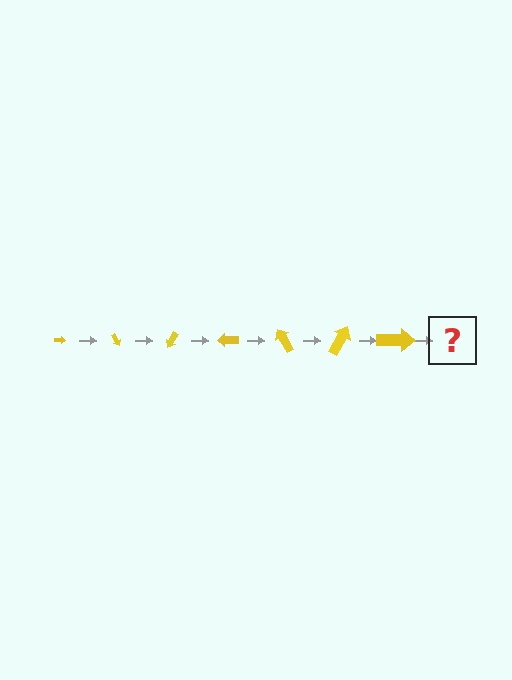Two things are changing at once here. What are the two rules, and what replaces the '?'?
The two rules are that the arrow grows larger each step and it rotates 60 degrees each step. The '?' should be an arrow, larger than the previous one and rotated 420 degrees from the start.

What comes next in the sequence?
The next element should be an arrow, larger than the previous one and rotated 420 degrees from the start.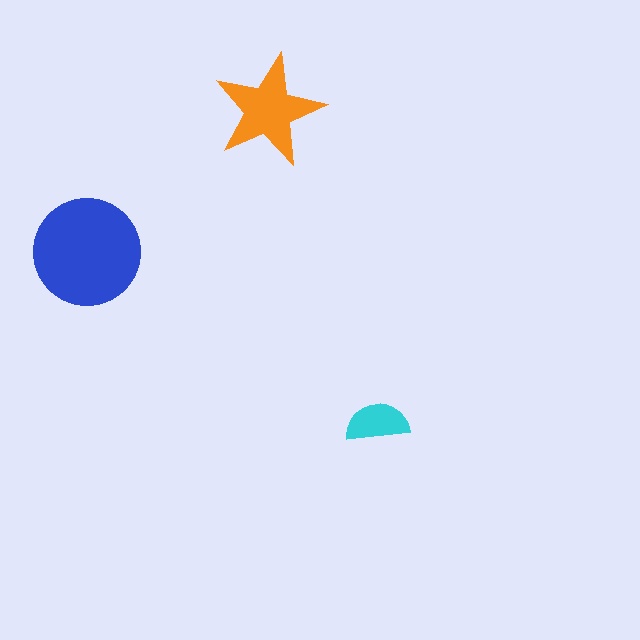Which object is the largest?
The blue circle.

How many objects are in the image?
There are 3 objects in the image.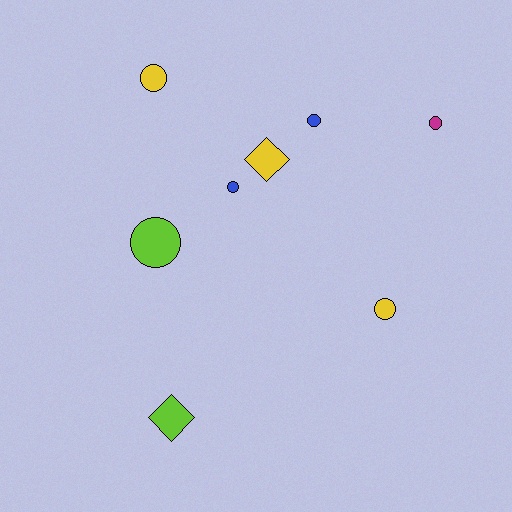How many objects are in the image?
There are 8 objects.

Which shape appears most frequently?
Circle, with 6 objects.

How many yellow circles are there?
There are 2 yellow circles.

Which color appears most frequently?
Yellow, with 3 objects.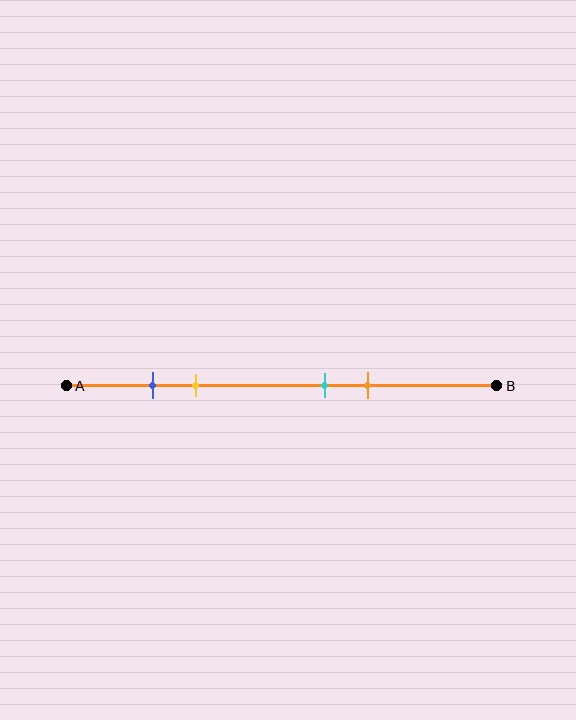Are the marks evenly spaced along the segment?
No, the marks are not evenly spaced.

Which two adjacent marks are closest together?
The blue and yellow marks are the closest adjacent pair.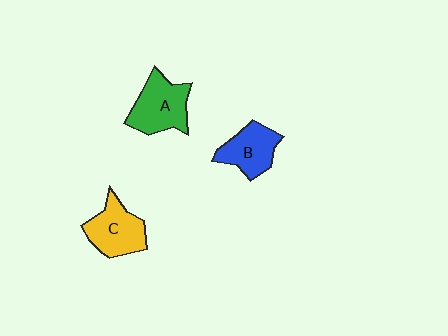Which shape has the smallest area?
Shape B (blue).